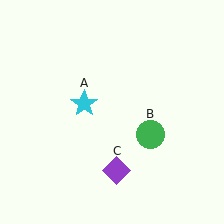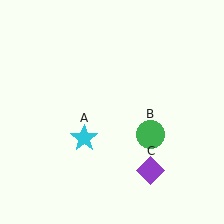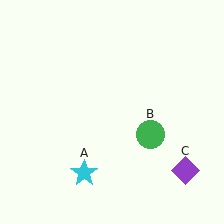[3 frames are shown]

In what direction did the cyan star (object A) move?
The cyan star (object A) moved down.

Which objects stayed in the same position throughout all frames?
Green circle (object B) remained stationary.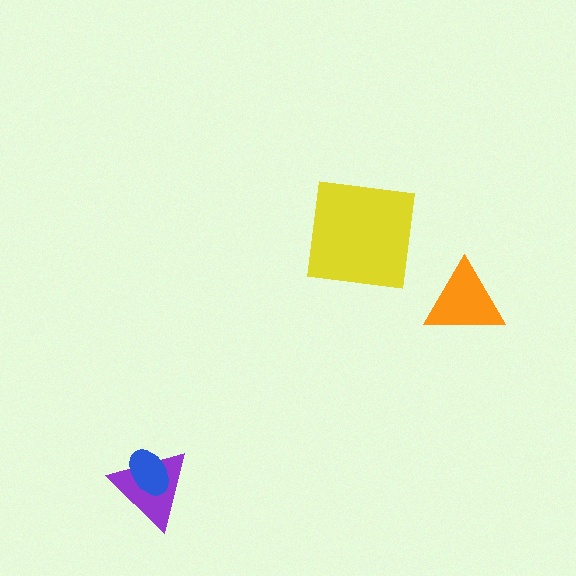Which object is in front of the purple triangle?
The blue ellipse is in front of the purple triangle.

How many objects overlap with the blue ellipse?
1 object overlaps with the blue ellipse.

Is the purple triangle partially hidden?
Yes, it is partially covered by another shape.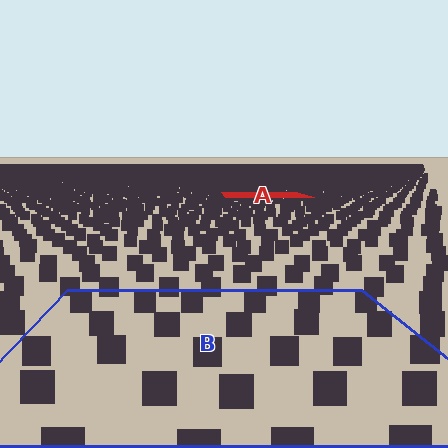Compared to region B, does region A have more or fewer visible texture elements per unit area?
Region A has more texture elements per unit area — they are packed more densely because it is farther away.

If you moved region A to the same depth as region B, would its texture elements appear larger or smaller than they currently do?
They would appear larger. At a closer depth, the same texture elements are projected at a bigger on-screen size.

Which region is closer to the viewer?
Region B is closer. The texture elements there are larger and more spread out.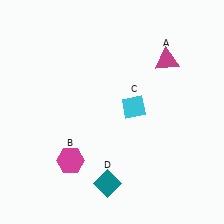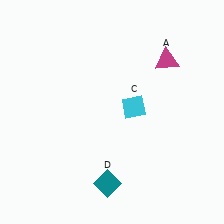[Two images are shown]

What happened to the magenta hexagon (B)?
The magenta hexagon (B) was removed in Image 2. It was in the bottom-left area of Image 1.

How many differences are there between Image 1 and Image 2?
There is 1 difference between the two images.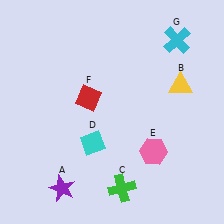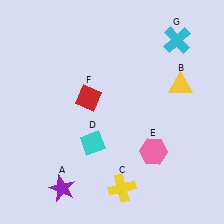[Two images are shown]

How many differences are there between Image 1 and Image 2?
There is 1 difference between the two images.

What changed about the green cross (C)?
In Image 1, C is green. In Image 2, it changed to yellow.